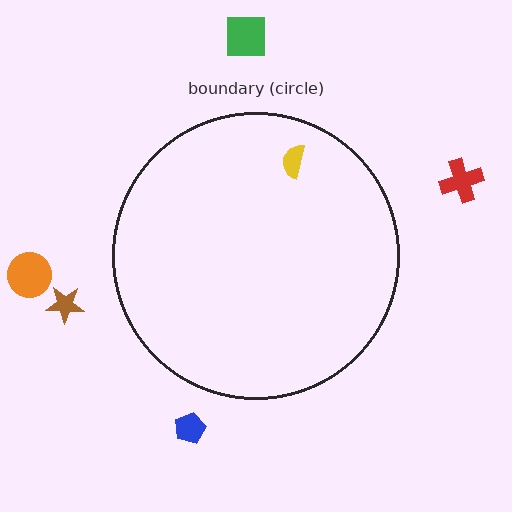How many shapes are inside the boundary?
1 inside, 5 outside.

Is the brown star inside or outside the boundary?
Outside.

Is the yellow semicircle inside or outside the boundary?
Inside.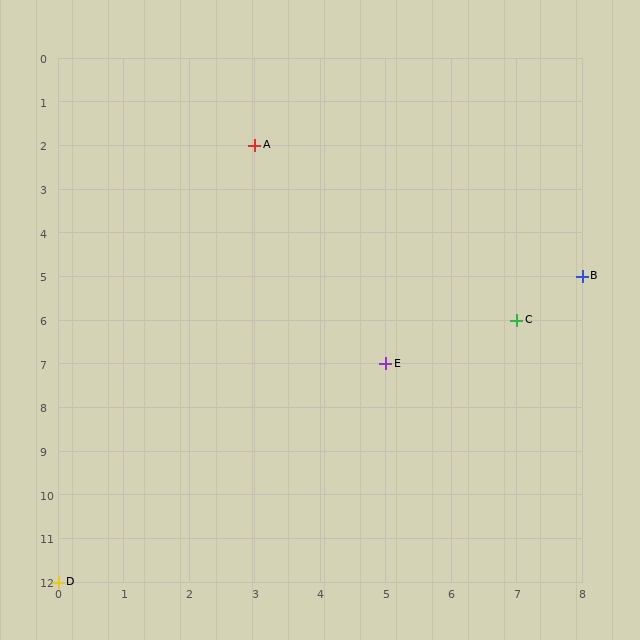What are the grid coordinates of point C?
Point C is at grid coordinates (7, 6).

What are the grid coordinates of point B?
Point B is at grid coordinates (8, 5).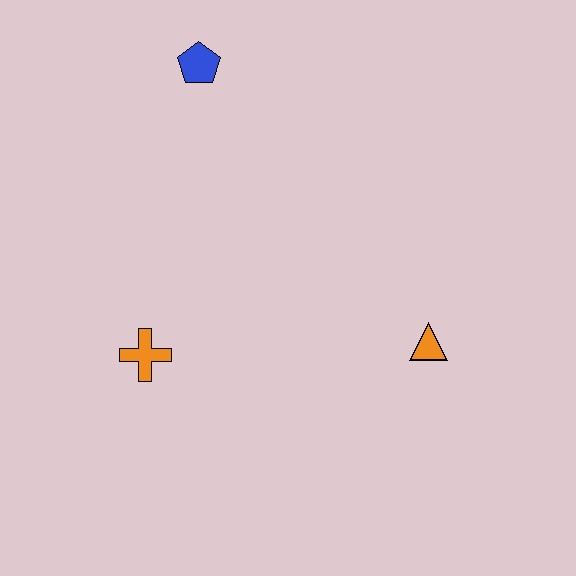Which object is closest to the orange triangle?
The orange cross is closest to the orange triangle.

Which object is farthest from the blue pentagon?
The orange triangle is farthest from the blue pentagon.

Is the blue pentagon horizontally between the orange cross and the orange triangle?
Yes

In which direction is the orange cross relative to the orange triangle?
The orange cross is to the left of the orange triangle.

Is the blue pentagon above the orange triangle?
Yes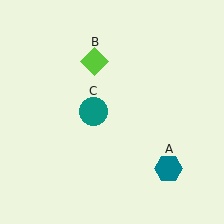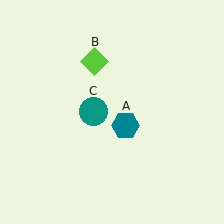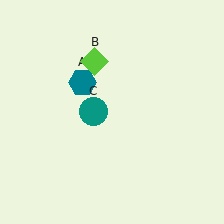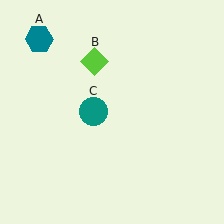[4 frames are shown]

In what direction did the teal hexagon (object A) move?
The teal hexagon (object A) moved up and to the left.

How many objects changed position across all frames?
1 object changed position: teal hexagon (object A).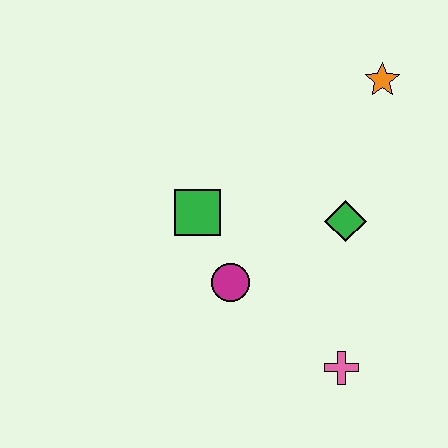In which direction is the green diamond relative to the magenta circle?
The green diamond is to the right of the magenta circle.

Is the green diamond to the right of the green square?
Yes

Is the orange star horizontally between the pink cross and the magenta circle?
No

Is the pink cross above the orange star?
No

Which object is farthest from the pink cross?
The orange star is farthest from the pink cross.